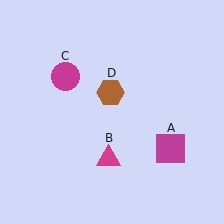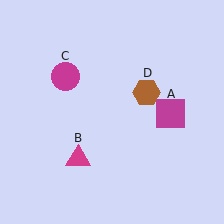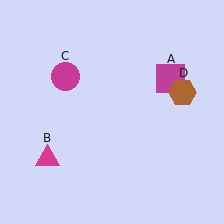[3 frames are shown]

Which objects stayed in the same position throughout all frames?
Magenta circle (object C) remained stationary.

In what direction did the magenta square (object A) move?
The magenta square (object A) moved up.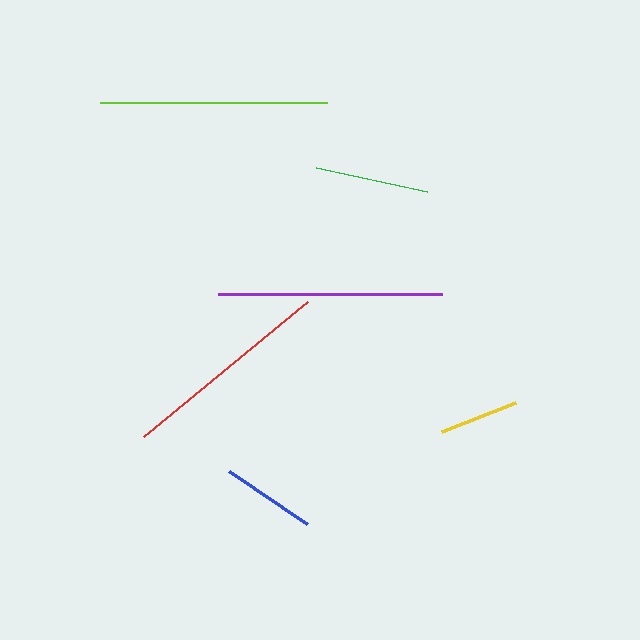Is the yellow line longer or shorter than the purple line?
The purple line is longer than the yellow line.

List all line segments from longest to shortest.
From longest to shortest: lime, purple, red, green, blue, yellow.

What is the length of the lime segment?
The lime segment is approximately 227 pixels long.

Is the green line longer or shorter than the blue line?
The green line is longer than the blue line.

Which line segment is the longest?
The lime line is the longest at approximately 227 pixels.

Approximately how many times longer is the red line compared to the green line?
The red line is approximately 1.9 times the length of the green line.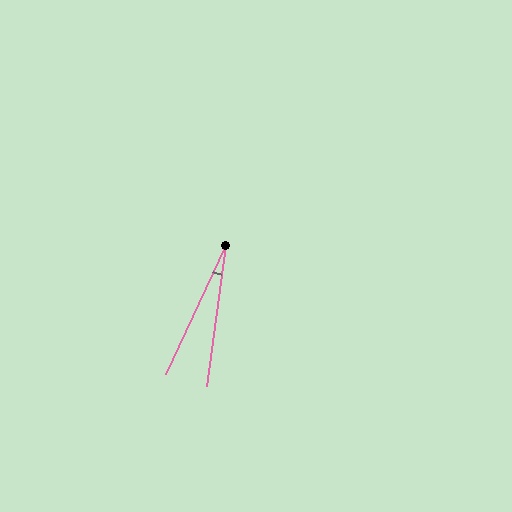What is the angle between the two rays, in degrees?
Approximately 17 degrees.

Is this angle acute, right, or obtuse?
It is acute.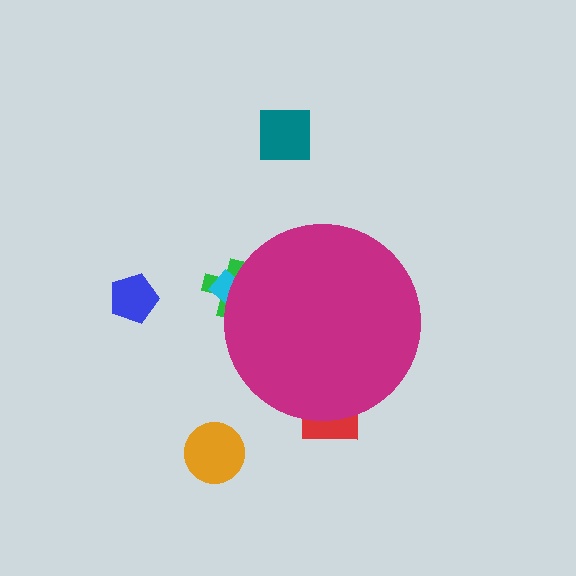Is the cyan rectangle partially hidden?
Yes, the cyan rectangle is partially hidden behind the magenta circle.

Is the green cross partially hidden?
Yes, the green cross is partially hidden behind the magenta circle.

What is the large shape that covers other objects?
A magenta circle.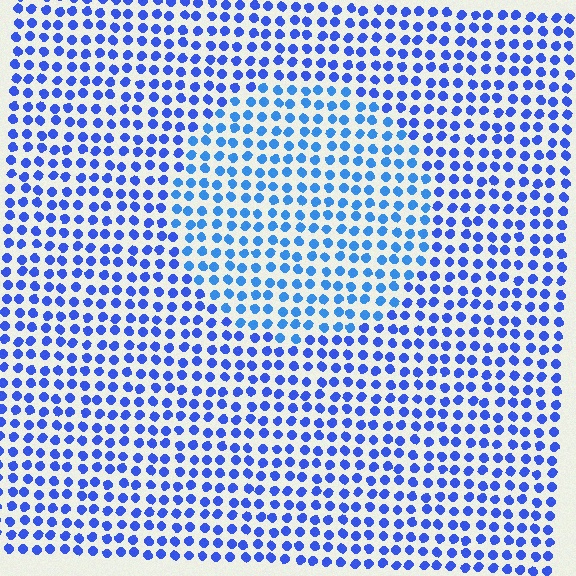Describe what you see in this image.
The image is filled with small blue elements in a uniform arrangement. A circle-shaped region is visible where the elements are tinted to a slightly different hue, forming a subtle color boundary.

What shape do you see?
I see a circle.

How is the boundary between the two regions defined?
The boundary is defined purely by a slight shift in hue (about 20 degrees). Spacing, size, and orientation are identical on both sides.